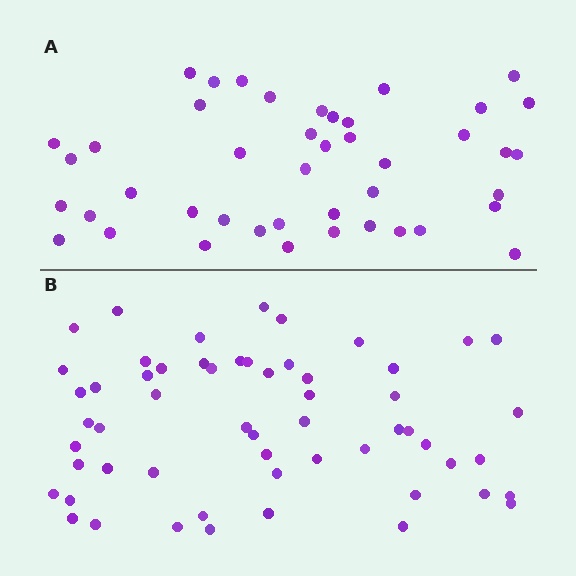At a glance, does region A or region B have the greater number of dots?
Region B (the bottom region) has more dots.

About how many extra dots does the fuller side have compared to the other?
Region B has approximately 15 more dots than region A.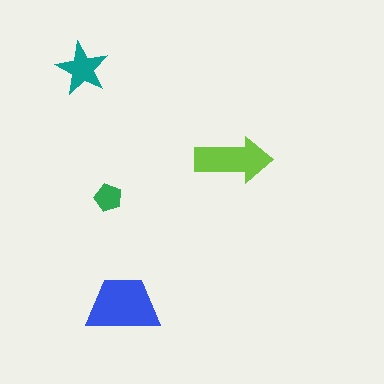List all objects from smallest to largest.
The green pentagon, the teal star, the lime arrow, the blue trapezoid.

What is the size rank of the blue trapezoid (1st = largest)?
1st.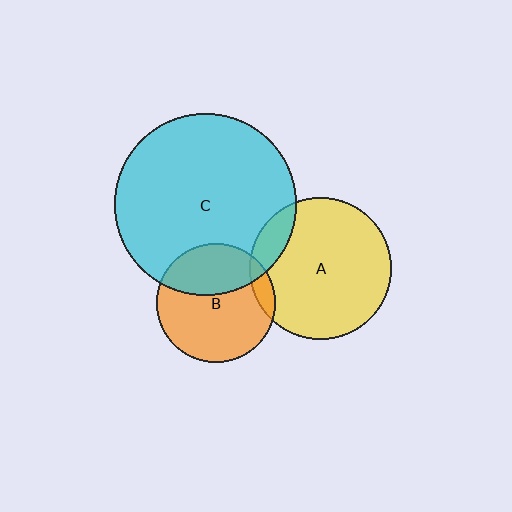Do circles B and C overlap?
Yes.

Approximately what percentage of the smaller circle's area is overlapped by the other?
Approximately 35%.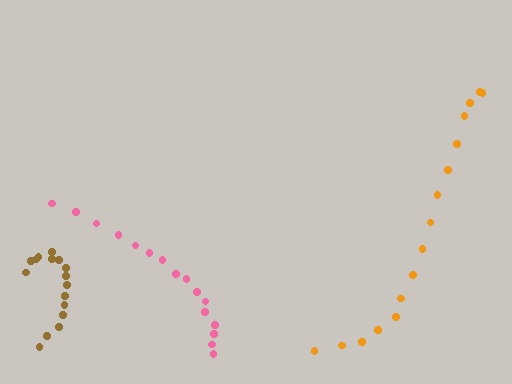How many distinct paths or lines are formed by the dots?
There are 3 distinct paths.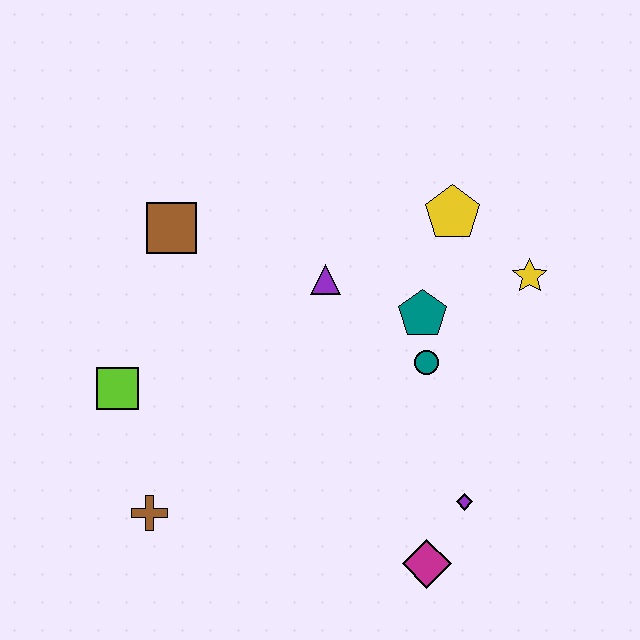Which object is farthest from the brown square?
The magenta diamond is farthest from the brown square.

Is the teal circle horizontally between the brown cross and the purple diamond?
Yes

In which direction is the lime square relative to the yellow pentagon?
The lime square is to the left of the yellow pentagon.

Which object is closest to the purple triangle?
The teal pentagon is closest to the purple triangle.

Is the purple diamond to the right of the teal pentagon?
Yes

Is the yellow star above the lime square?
Yes